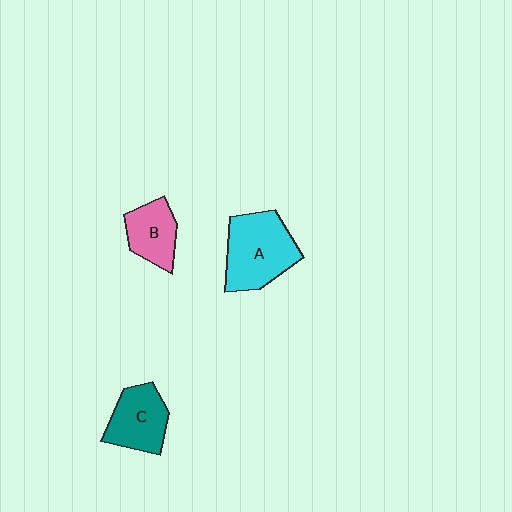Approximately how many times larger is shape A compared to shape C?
Approximately 1.4 times.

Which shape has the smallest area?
Shape B (pink).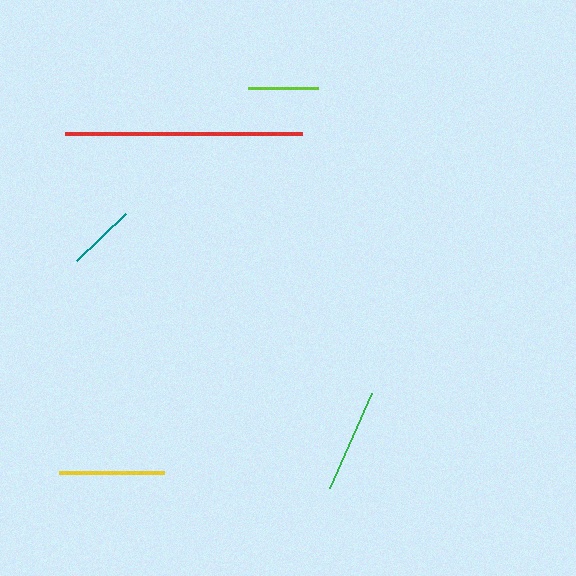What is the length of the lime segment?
The lime segment is approximately 70 pixels long.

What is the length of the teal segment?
The teal segment is approximately 68 pixels long.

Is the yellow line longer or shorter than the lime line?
The yellow line is longer than the lime line.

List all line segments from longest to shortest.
From longest to shortest: red, yellow, green, lime, teal.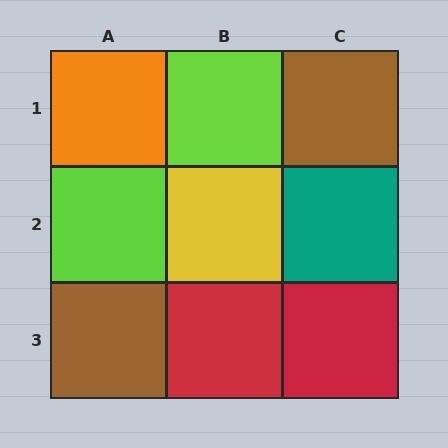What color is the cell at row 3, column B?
Red.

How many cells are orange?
1 cell is orange.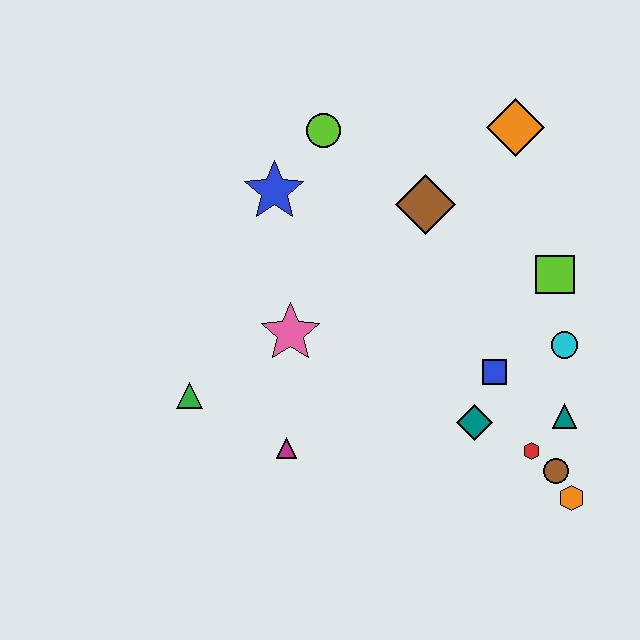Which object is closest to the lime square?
The cyan circle is closest to the lime square.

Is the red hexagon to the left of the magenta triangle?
No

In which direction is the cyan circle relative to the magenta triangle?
The cyan circle is to the right of the magenta triangle.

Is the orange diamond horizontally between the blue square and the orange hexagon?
Yes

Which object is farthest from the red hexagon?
The lime circle is farthest from the red hexagon.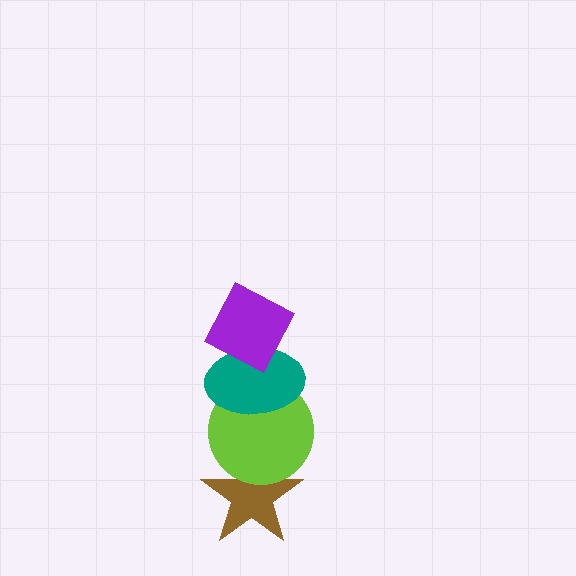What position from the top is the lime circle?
The lime circle is 3rd from the top.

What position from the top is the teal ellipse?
The teal ellipse is 2nd from the top.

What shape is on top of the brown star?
The lime circle is on top of the brown star.